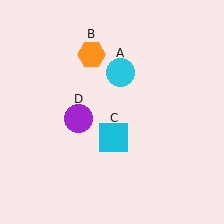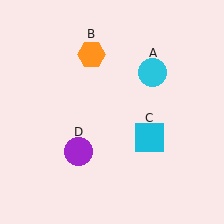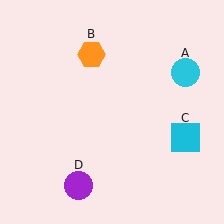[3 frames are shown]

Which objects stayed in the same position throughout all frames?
Orange hexagon (object B) remained stationary.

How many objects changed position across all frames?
3 objects changed position: cyan circle (object A), cyan square (object C), purple circle (object D).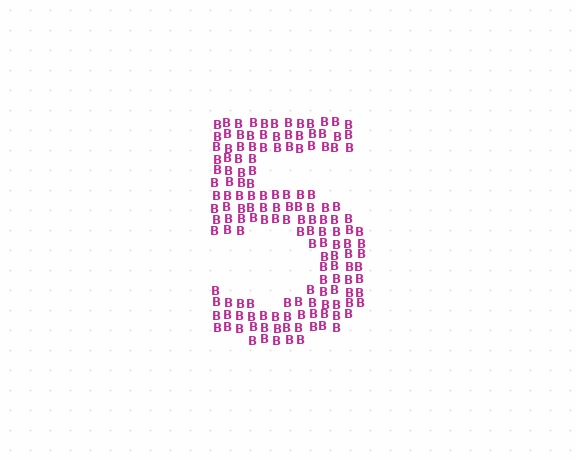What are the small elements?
The small elements are letter B's.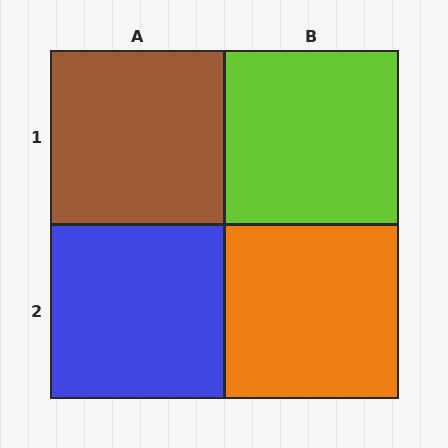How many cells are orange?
1 cell is orange.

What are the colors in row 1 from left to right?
Brown, lime.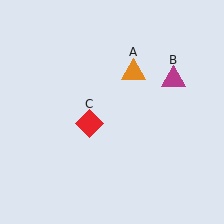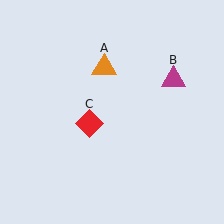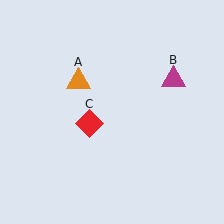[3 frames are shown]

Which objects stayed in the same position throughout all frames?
Magenta triangle (object B) and red diamond (object C) remained stationary.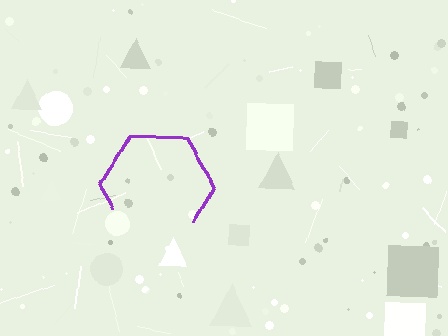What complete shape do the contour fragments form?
The contour fragments form a hexagon.